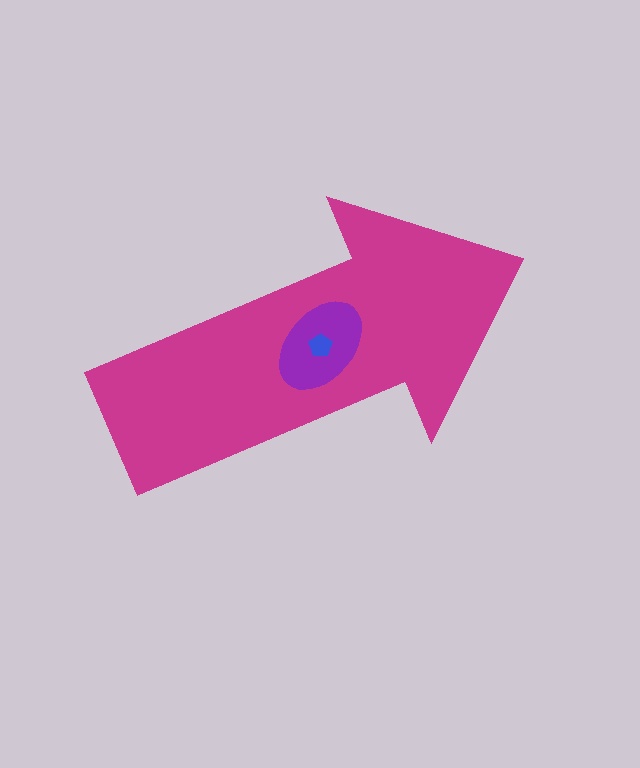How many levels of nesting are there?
3.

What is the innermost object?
The blue pentagon.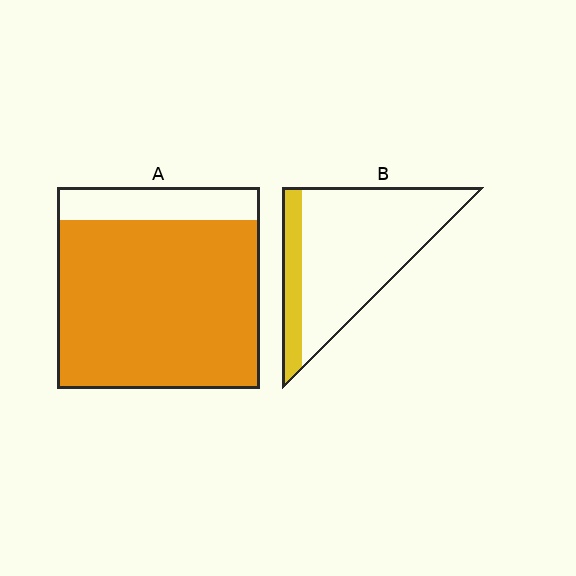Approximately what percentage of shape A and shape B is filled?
A is approximately 85% and B is approximately 20%.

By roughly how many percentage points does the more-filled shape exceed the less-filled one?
By roughly 65 percentage points (A over B).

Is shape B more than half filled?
No.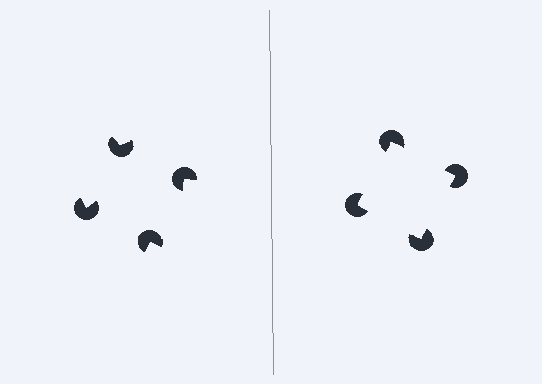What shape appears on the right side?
An illusory square.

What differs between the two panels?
The pac-man discs are positioned identically on both sides; only the wedge orientations differ. On the right they align to a square; on the left they are misaligned.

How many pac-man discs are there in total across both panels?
8 — 4 on each side.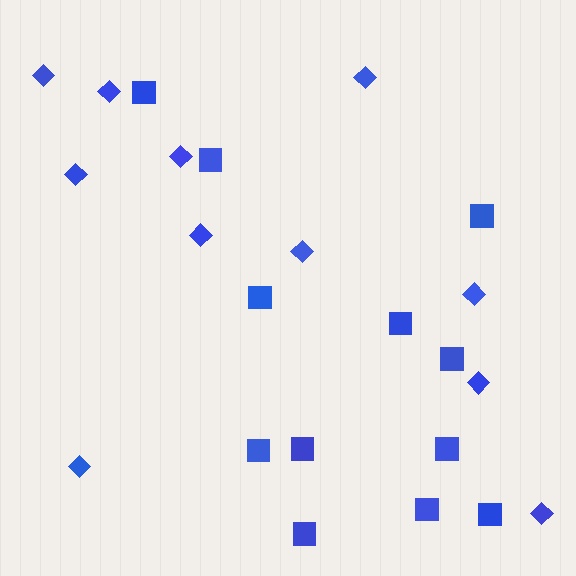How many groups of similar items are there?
There are 2 groups: one group of diamonds (11) and one group of squares (12).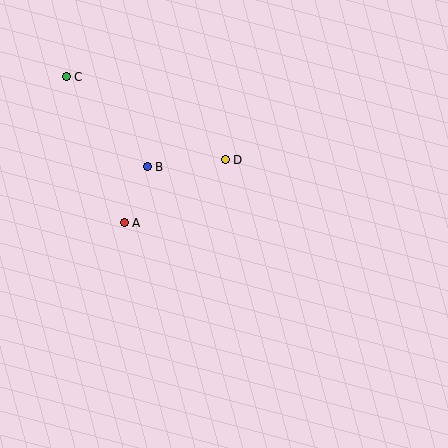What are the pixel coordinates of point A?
Point A is at (124, 223).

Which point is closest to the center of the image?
Point D at (225, 160) is closest to the center.